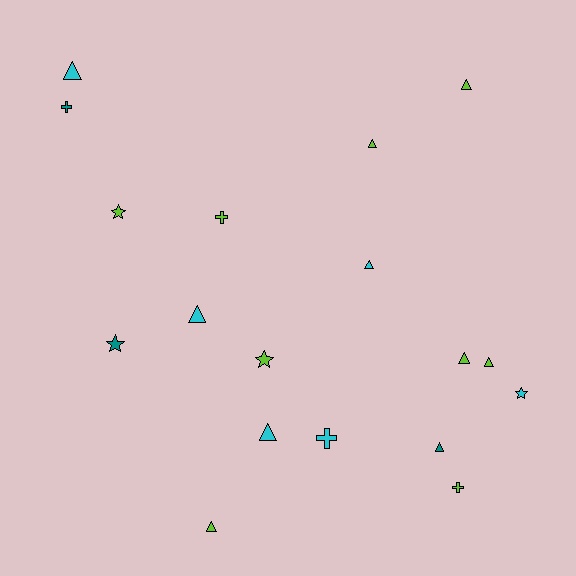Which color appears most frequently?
Lime, with 9 objects.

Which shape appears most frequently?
Triangle, with 10 objects.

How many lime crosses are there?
There are 2 lime crosses.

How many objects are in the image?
There are 18 objects.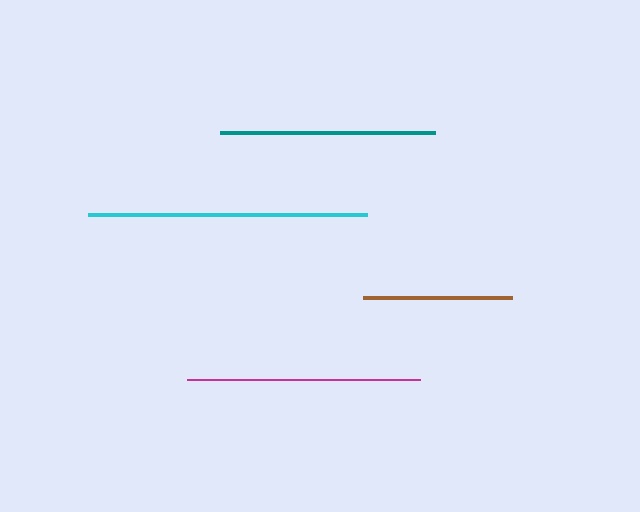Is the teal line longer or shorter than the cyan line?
The cyan line is longer than the teal line.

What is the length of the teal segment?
The teal segment is approximately 215 pixels long.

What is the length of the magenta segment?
The magenta segment is approximately 233 pixels long.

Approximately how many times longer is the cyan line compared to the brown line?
The cyan line is approximately 1.9 times the length of the brown line.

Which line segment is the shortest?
The brown line is the shortest at approximately 149 pixels.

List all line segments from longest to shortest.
From longest to shortest: cyan, magenta, teal, brown.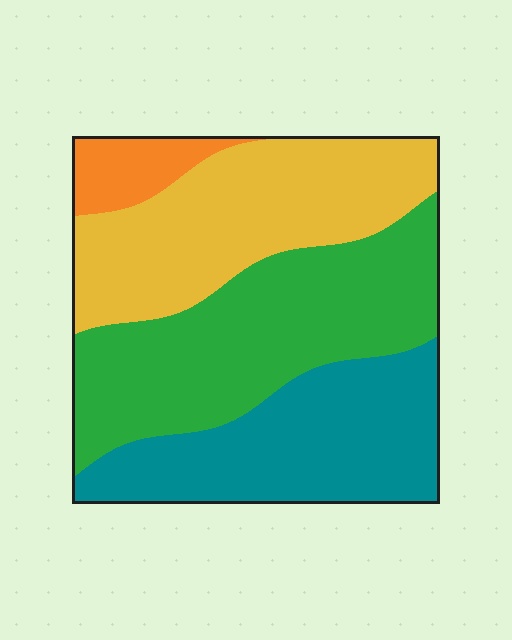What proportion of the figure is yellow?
Yellow covers 30% of the figure.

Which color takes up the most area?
Green, at roughly 35%.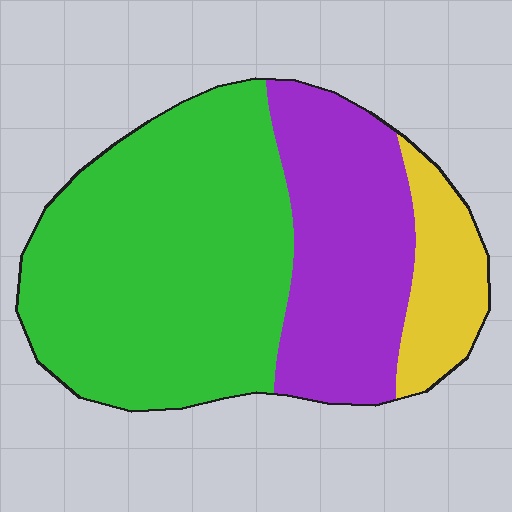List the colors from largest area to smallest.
From largest to smallest: green, purple, yellow.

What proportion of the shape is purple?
Purple covers about 30% of the shape.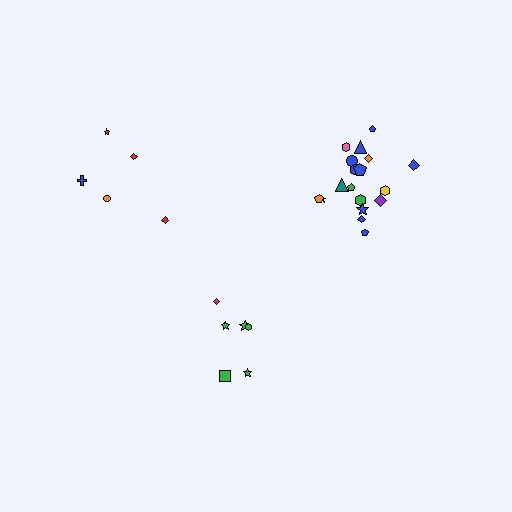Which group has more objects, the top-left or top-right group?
The top-right group.